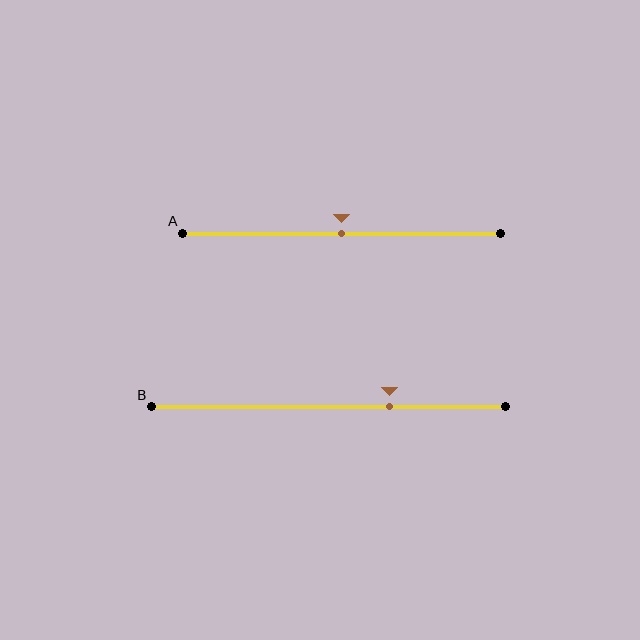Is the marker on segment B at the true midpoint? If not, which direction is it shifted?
No, the marker on segment B is shifted to the right by about 17% of the segment length.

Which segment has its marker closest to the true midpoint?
Segment A has its marker closest to the true midpoint.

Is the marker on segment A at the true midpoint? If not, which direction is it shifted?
Yes, the marker on segment A is at the true midpoint.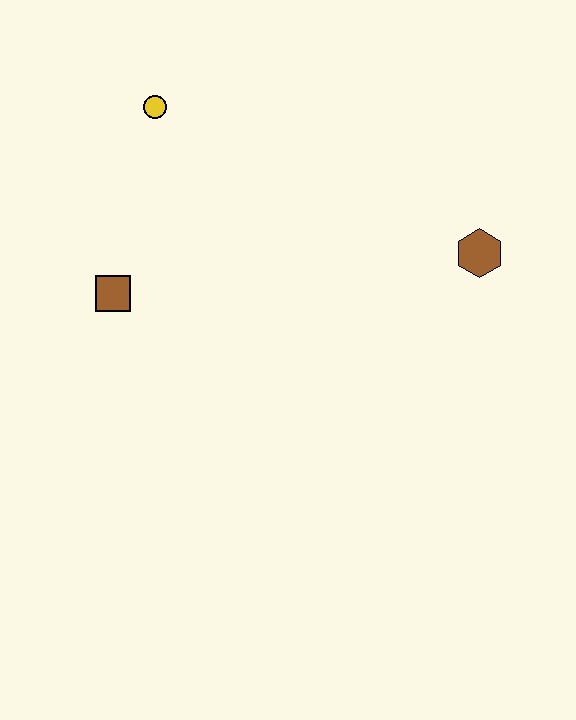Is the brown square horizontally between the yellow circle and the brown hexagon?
No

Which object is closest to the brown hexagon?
The yellow circle is closest to the brown hexagon.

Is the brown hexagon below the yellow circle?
Yes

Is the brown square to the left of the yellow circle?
Yes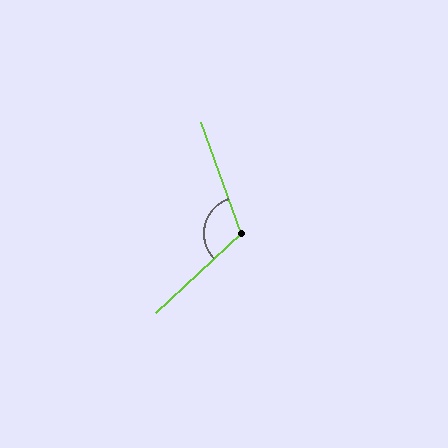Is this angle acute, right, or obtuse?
It is obtuse.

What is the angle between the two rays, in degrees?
Approximately 114 degrees.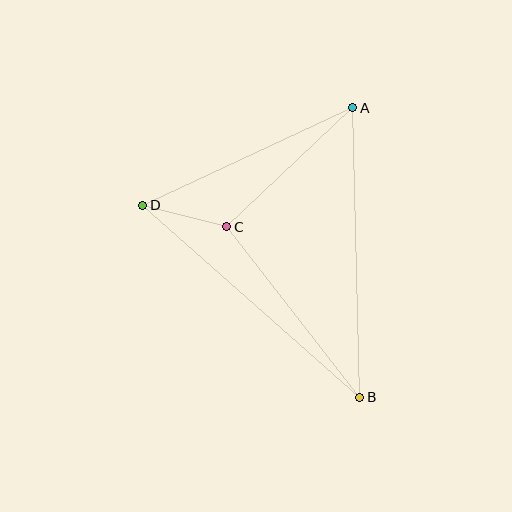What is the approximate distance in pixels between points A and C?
The distance between A and C is approximately 173 pixels.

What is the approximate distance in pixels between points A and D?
The distance between A and D is approximately 231 pixels.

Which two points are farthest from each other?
Points B and D are farthest from each other.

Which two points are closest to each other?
Points C and D are closest to each other.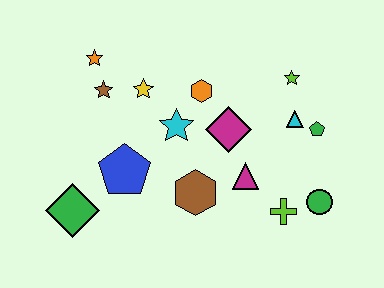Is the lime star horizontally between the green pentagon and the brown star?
Yes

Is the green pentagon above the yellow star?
No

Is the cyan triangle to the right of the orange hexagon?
Yes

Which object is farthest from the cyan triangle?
The green diamond is farthest from the cyan triangle.